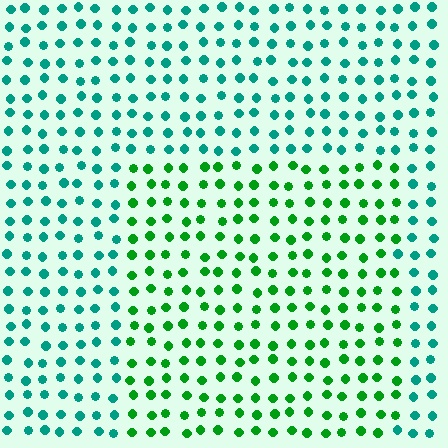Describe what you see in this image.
The image is filled with small teal elements in a uniform arrangement. A rectangle-shaped region is visible where the elements are tinted to a slightly different hue, forming a subtle color boundary.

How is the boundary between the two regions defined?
The boundary is defined purely by a slight shift in hue (about 43 degrees). Spacing, size, and orientation are identical on both sides.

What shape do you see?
I see a rectangle.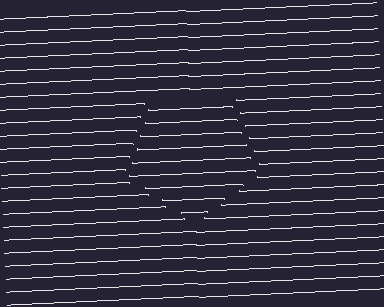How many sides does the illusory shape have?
5 sides — the line-ends trace a pentagon.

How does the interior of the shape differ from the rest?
The interior of the shape contains the same grating, shifted by half a period — the contour is defined by the phase discontinuity where line-ends from the inner and outer gratings abut.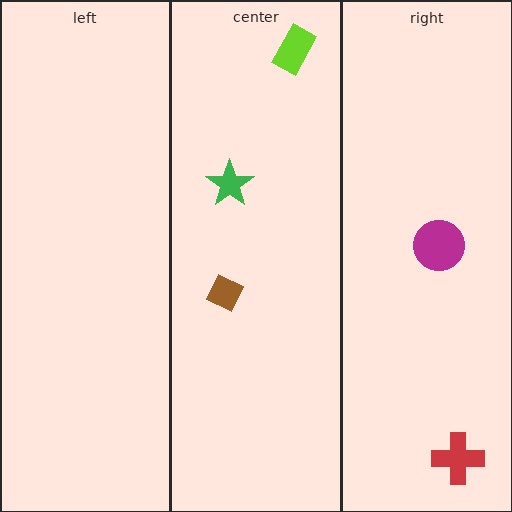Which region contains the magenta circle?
The right region.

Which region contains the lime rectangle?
The center region.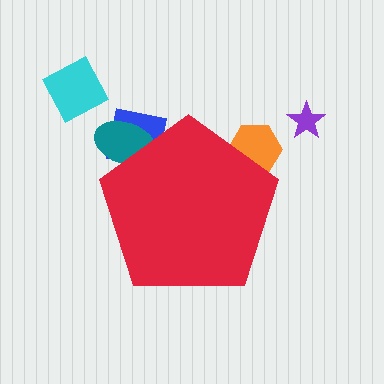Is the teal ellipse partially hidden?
Yes, the teal ellipse is partially hidden behind the red pentagon.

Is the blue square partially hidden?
Yes, the blue square is partially hidden behind the red pentagon.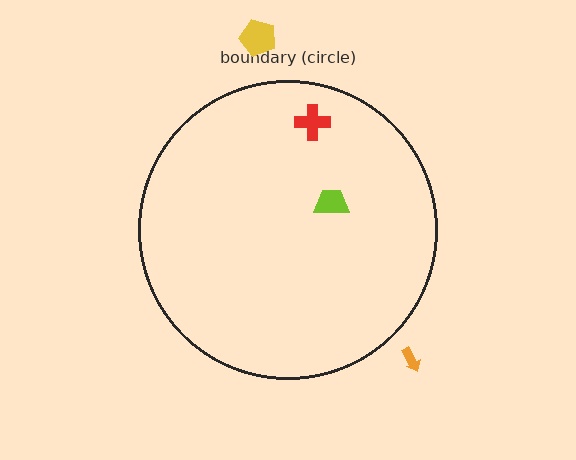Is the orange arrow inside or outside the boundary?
Outside.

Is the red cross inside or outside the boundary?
Inside.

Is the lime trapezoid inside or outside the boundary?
Inside.